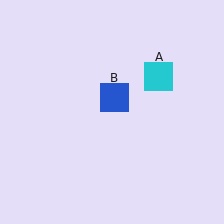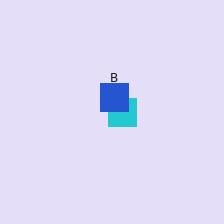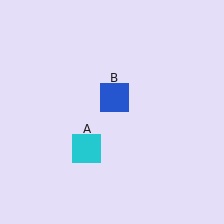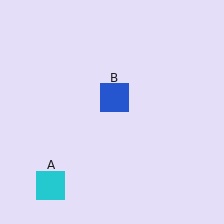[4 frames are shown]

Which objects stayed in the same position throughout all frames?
Blue square (object B) remained stationary.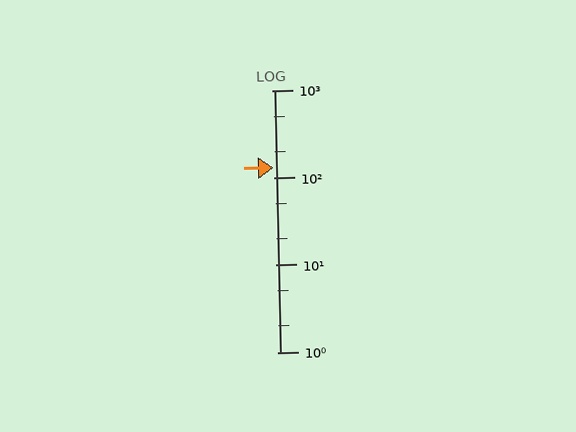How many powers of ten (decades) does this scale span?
The scale spans 3 decades, from 1 to 1000.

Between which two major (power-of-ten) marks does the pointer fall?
The pointer is between 100 and 1000.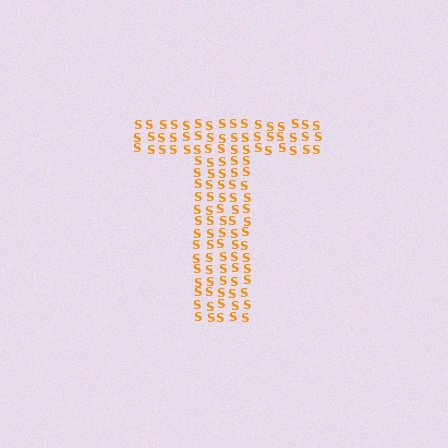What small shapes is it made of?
It is made of small letter S's.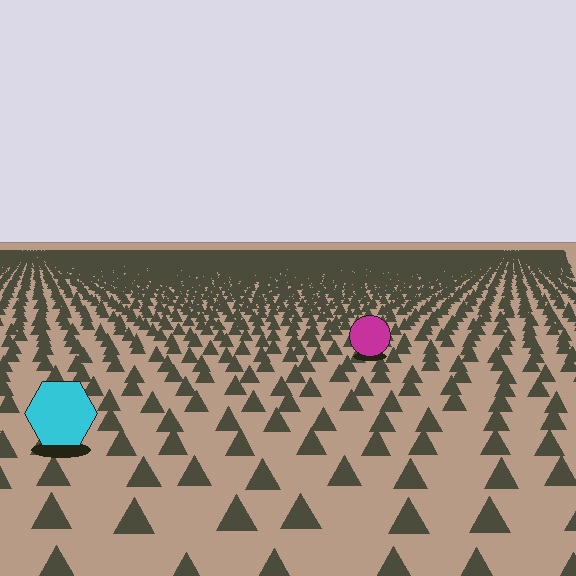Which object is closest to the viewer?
The cyan hexagon is closest. The texture marks near it are larger and more spread out.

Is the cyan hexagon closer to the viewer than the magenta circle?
Yes. The cyan hexagon is closer — you can tell from the texture gradient: the ground texture is coarser near it.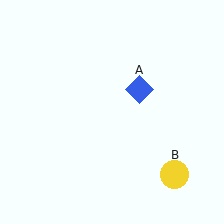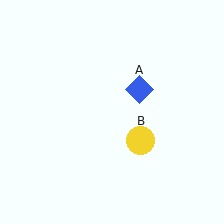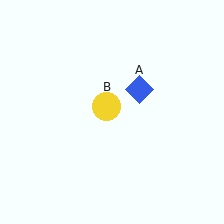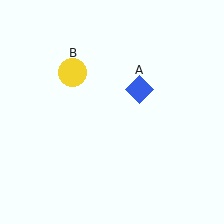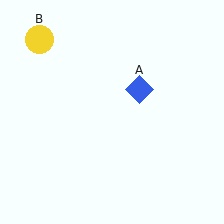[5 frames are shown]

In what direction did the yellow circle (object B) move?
The yellow circle (object B) moved up and to the left.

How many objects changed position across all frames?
1 object changed position: yellow circle (object B).